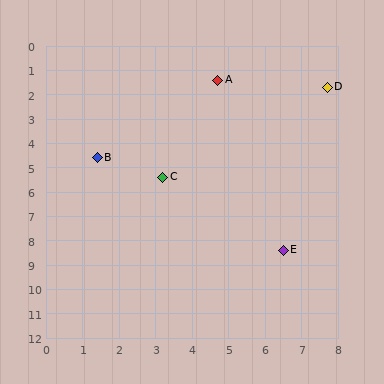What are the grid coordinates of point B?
Point B is at approximately (1.4, 4.6).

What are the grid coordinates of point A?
Point A is at approximately (4.7, 1.4).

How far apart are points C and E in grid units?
Points C and E are about 4.5 grid units apart.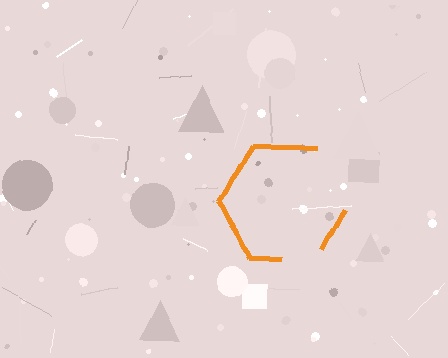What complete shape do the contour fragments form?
The contour fragments form a hexagon.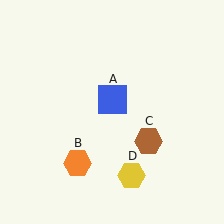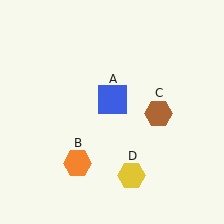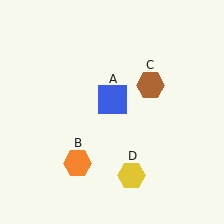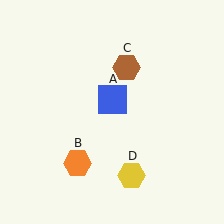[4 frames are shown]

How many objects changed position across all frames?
1 object changed position: brown hexagon (object C).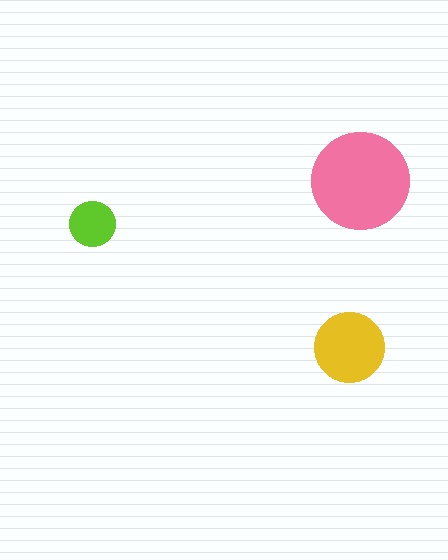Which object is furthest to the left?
The lime circle is leftmost.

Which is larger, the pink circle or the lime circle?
The pink one.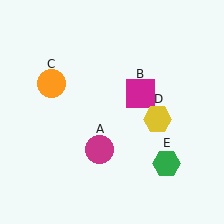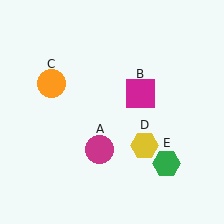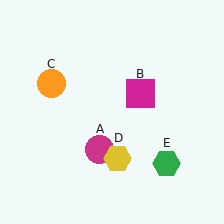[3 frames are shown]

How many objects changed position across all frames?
1 object changed position: yellow hexagon (object D).